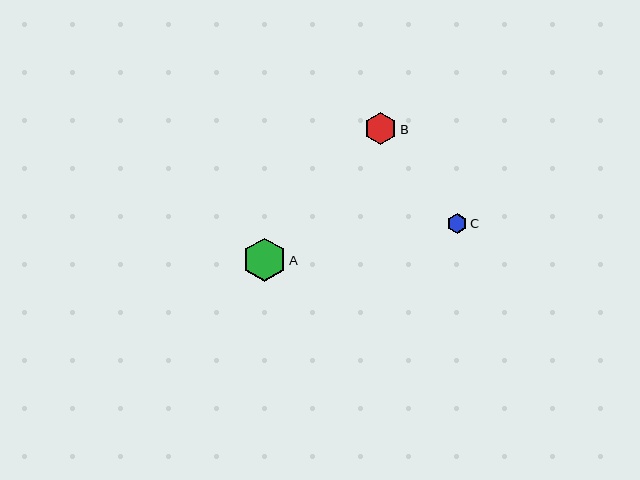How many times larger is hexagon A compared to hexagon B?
Hexagon A is approximately 1.3 times the size of hexagon B.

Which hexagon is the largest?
Hexagon A is the largest with a size of approximately 43 pixels.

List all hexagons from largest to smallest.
From largest to smallest: A, B, C.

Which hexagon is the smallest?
Hexagon C is the smallest with a size of approximately 20 pixels.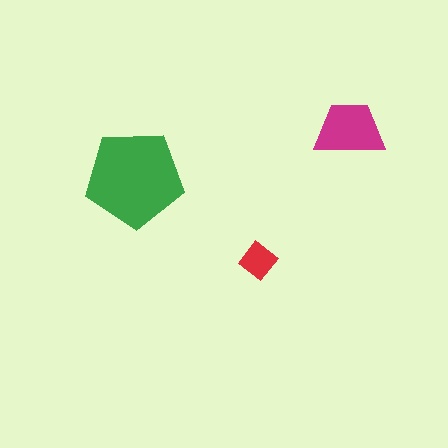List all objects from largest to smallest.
The green pentagon, the magenta trapezoid, the red diamond.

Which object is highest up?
The magenta trapezoid is topmost.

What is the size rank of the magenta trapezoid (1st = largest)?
2nd.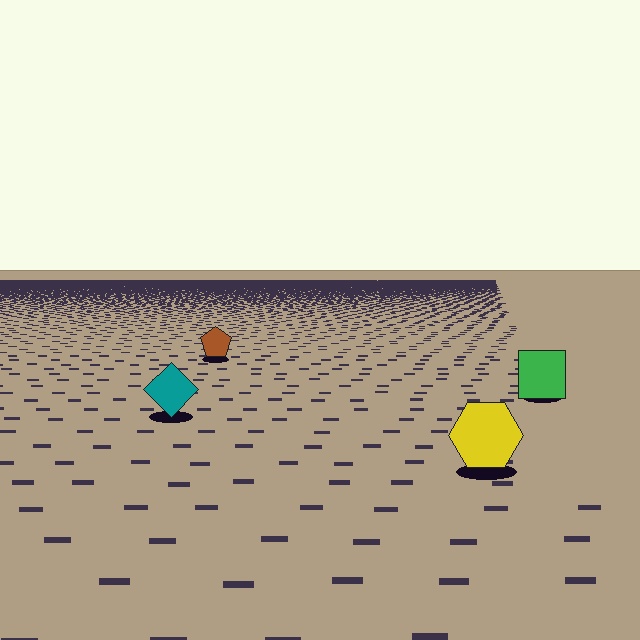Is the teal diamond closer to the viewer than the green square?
Yes. The teal diamond is closer — you can tell from the texture gradient: the ground texture is coarser near it.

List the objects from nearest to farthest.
From nearest to farthest: the yellow hexagon, the teal diamond, the green square, the brown pentagon.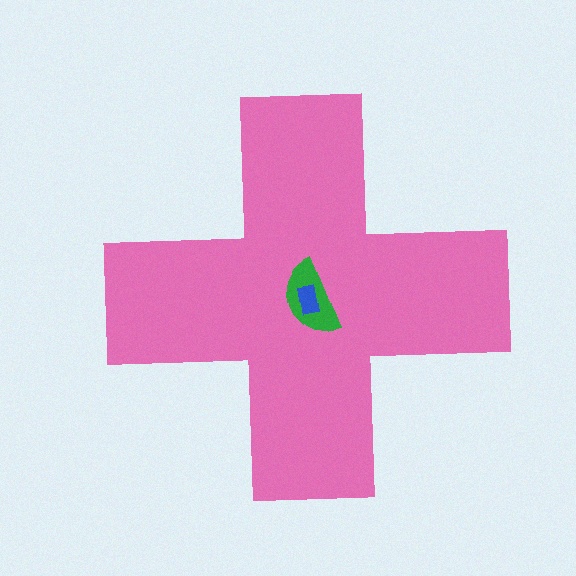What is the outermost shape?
The pink cross.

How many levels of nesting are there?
3.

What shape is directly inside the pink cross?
The green semicircle.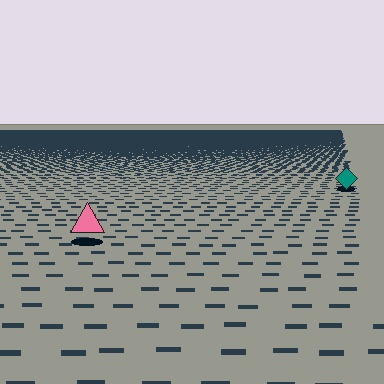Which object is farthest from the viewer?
The teal diamond is farthest from the viewer. It appears smaller and the ground texture around it is denser.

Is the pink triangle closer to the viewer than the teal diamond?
Yes. The pink triangle is closer — you can tell from the texture gradient: the ground texture is coarser near it.